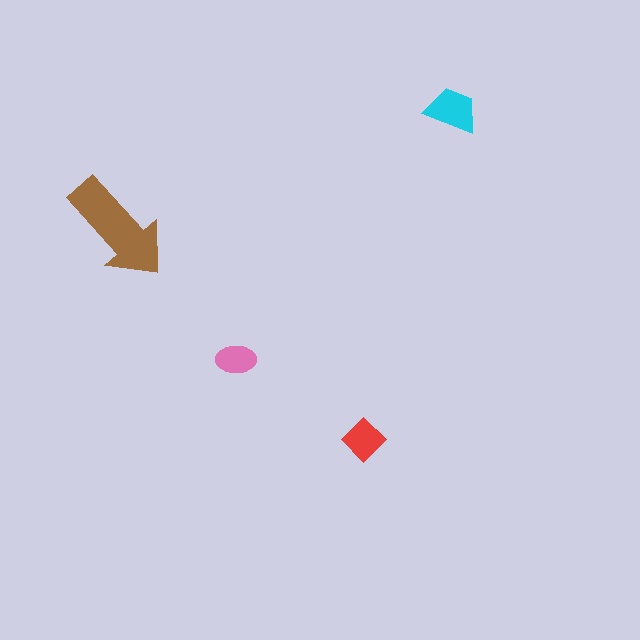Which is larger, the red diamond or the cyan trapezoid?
The cyan trapezoid.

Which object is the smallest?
The pink ellipse.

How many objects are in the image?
There are 4 objects in the image.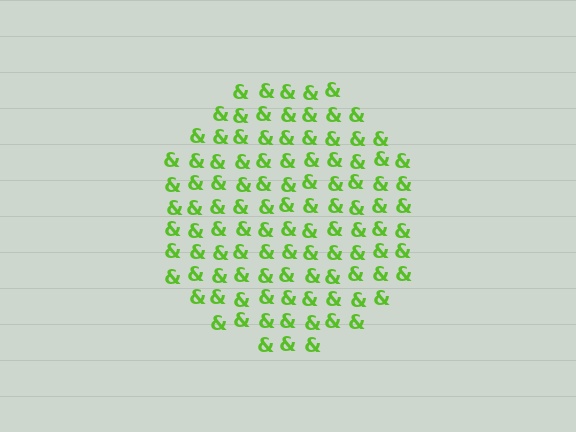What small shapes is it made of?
It is made of small ampersands.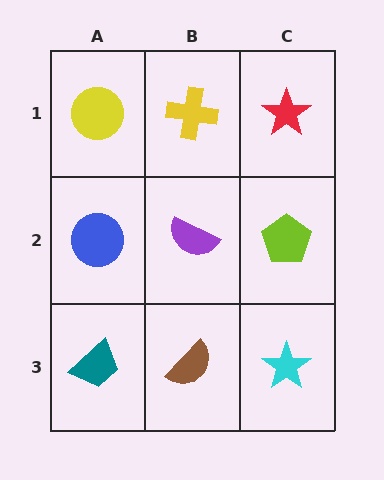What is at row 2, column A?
A blue circle.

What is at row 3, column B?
A brown semicircle.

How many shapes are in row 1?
3 shapes.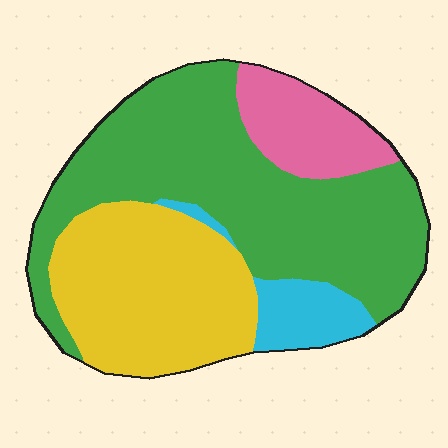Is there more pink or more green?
Green.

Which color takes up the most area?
Green, at roughly 50%.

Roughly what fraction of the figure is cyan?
Cyan takes up about one tenth (1/10) of the figure.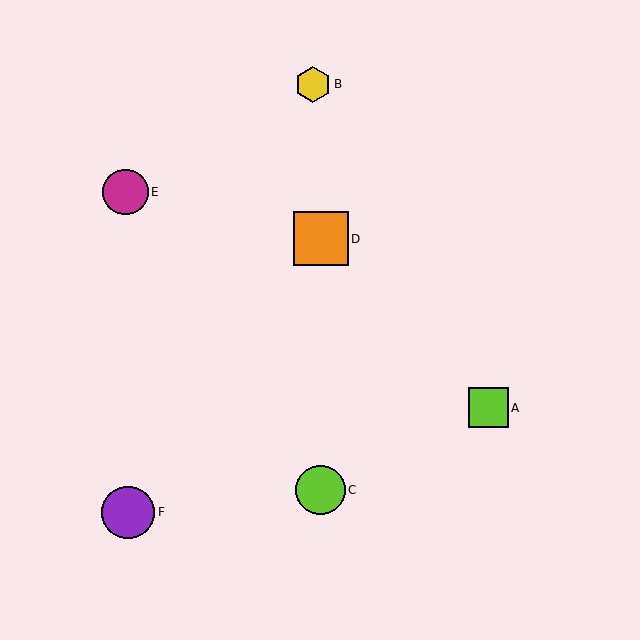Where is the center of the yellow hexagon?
The center of the yellow hexagon is at (313, 84).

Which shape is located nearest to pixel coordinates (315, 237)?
The orange square (labeled D) at (321, 239) is nearest to that location.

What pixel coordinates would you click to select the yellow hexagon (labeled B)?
Click at (313, 84) to select the yellow hexagon B.